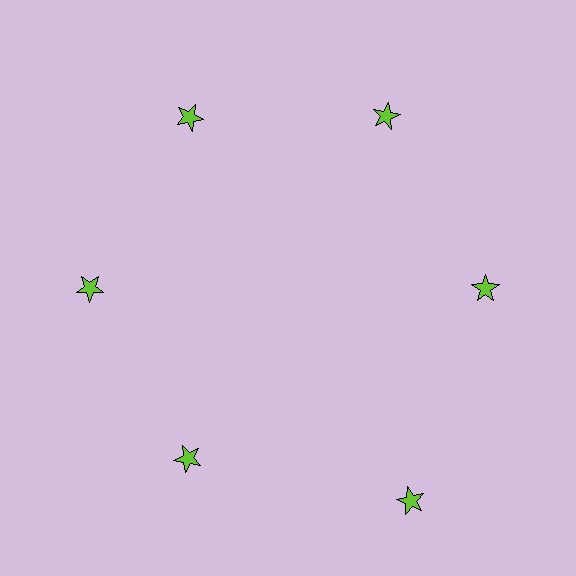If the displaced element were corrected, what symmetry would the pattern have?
It would have 6-fold rotational symmetry — the pattern would map onto itself every 60 degrees.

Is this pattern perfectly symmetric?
No. The 6 lime stars are arranged in a ring, but one element near the 5 o'clock position is pushed outward from the center, breaking the 6-fold rotational symmetry.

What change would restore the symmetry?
The symmetry would be restored by moving it inward, back onto the ring so that all 6 stars sit at equal angles and equal distance from the center.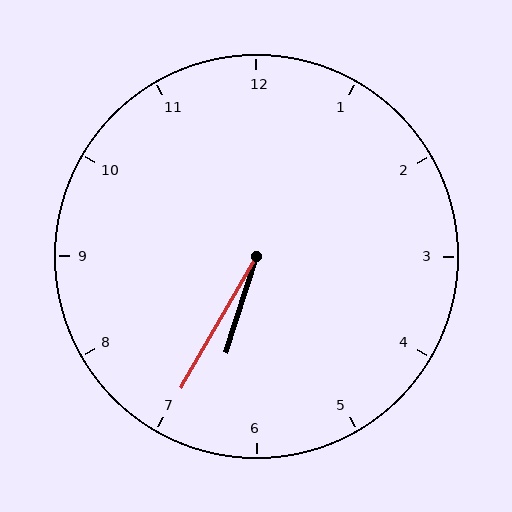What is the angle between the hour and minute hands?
Approximately 12 degrees.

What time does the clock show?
6:35.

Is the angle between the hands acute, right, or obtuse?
It is acute.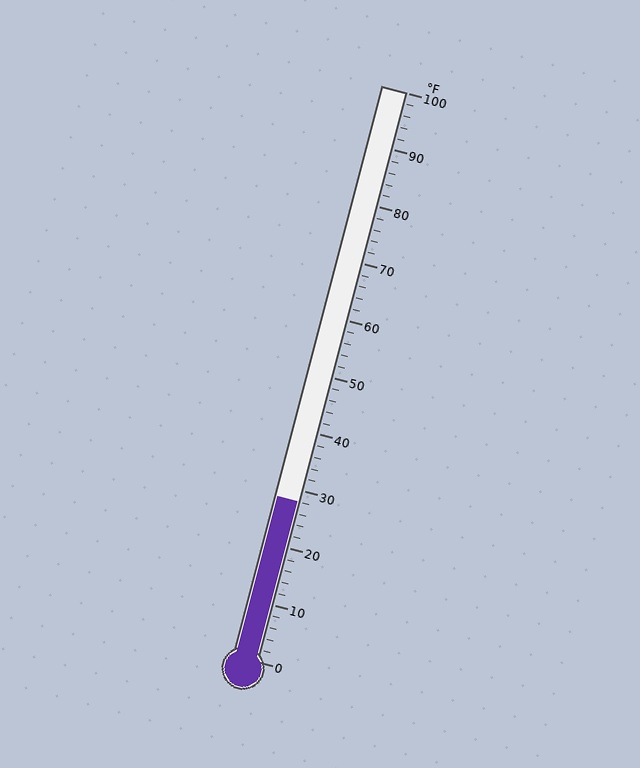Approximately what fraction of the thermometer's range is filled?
The thermometer is filled to approximately 30% of its range.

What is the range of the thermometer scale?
The thermometer scale ranges from 0°F to 100°F.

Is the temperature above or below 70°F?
The temperature is below 70°F.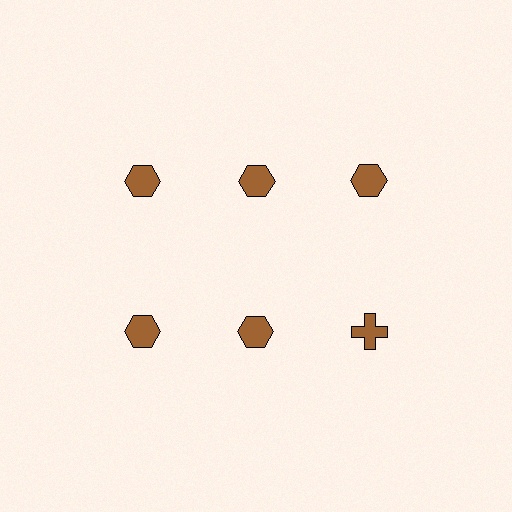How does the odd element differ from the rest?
It has a different shape: cross instead of hexagon.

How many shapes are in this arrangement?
There are 6 shapes arranged in a grid pattern.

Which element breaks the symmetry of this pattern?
The brown cross in the second row, center column breaks the symmetry. All other shapes are brown hexagons.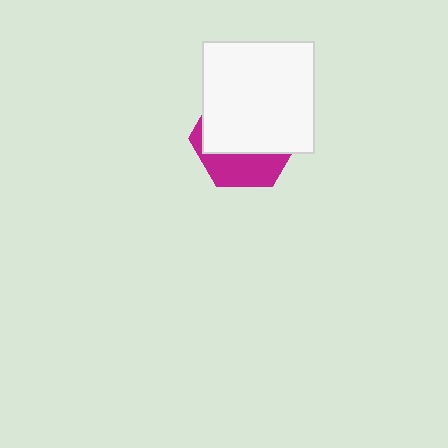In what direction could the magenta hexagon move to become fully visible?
The magenta hexagon could move down. That would shift it out from behind the white square entirely.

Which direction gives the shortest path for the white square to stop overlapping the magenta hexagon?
Moving up gives the shortest separation.